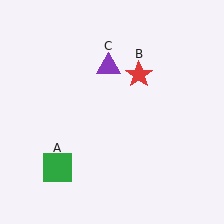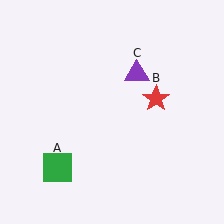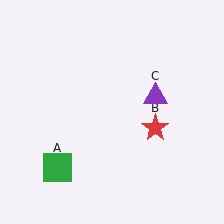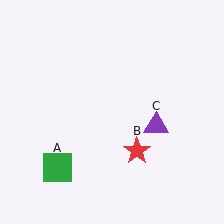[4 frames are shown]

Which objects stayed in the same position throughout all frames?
Green square (object A) remained stationary.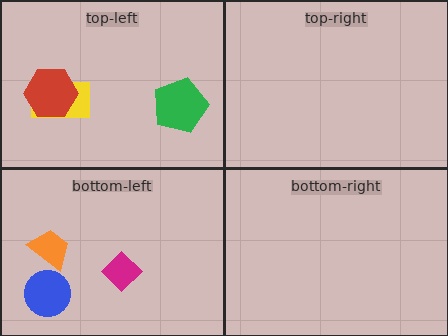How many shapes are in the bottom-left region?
3.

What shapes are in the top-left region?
The yellow rectangle, the green pentagon, the red hexagon.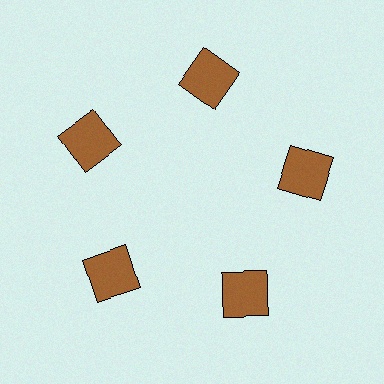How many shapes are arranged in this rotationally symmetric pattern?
There are 5 shapes, arranged in 5 groups of 1.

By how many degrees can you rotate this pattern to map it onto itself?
The pattern maps onto itself every 72 degrees of rotation.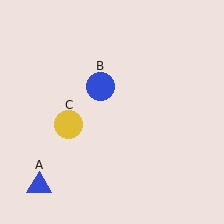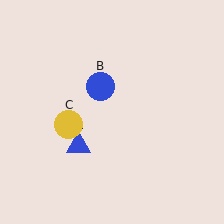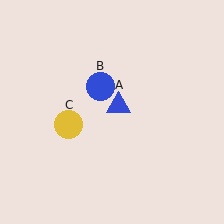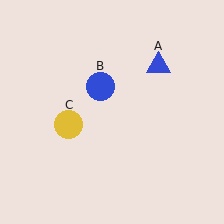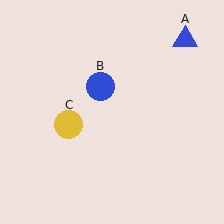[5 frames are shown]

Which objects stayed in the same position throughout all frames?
Blue circle (object B) and yellow circle (object C) remained stationary.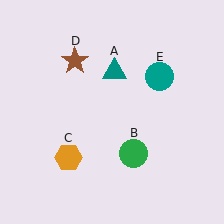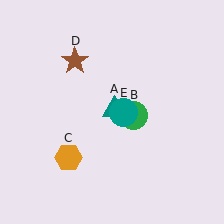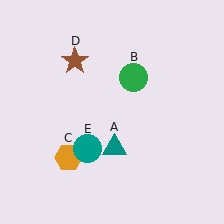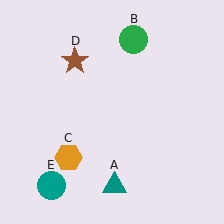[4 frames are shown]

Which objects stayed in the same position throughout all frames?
Orange hexagon (object C) and brown star (object D) remained stationary.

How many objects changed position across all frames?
3 objects changed position: teal triangle (object A), green circle (object B), teal circle (object E).